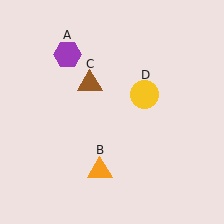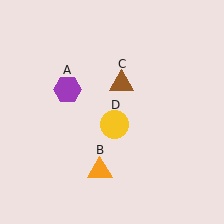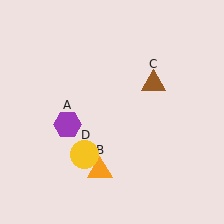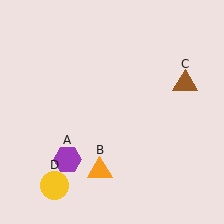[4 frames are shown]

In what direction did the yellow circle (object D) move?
The yellow circle (object D) moved down and to the left.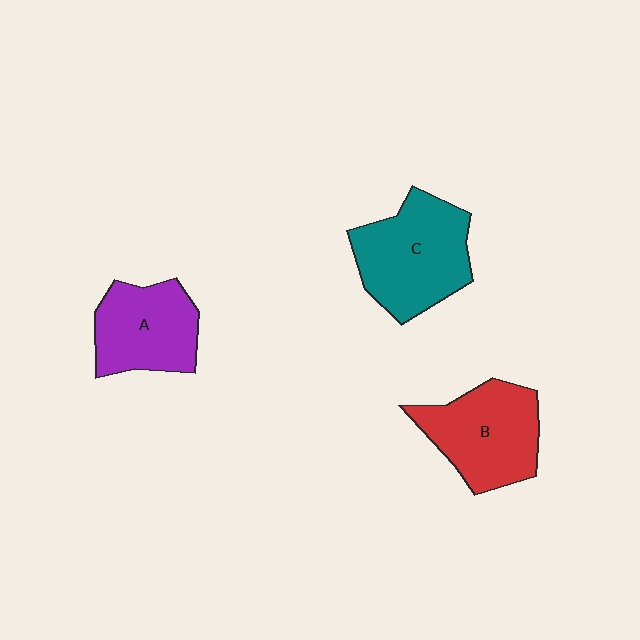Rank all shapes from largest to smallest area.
From largest to smallest: C (teal), B (red), A (purple).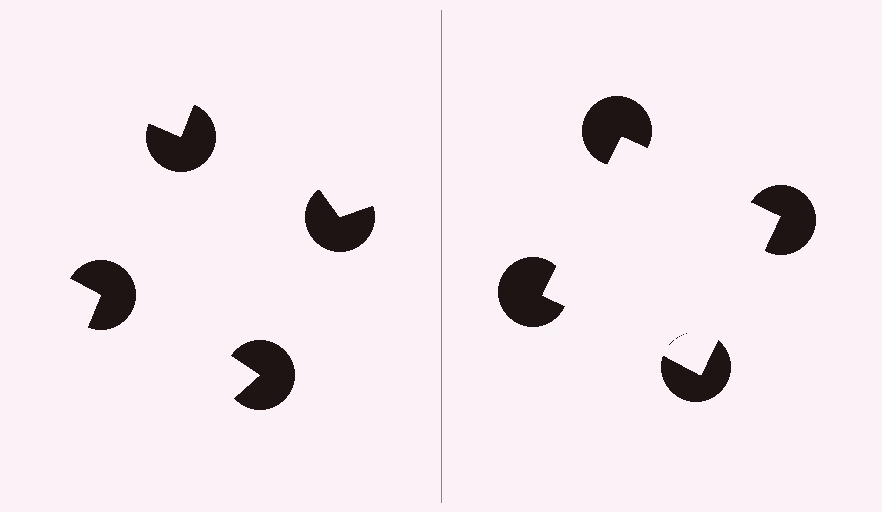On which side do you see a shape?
An illusory square appears on the right side. On the left side the wedge cuts are rotated, so no coherent shape forms.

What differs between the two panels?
The pac-man discs are positioned identically on both sides; only the wedge orientations differ. On the right they align to a square; on the left they are misaligned.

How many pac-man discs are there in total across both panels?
8 — 4 on each side.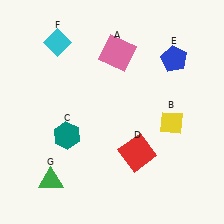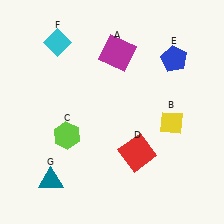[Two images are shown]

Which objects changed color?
A changed from pink to magenta. C changed from teal to lime. G changed from green to teal.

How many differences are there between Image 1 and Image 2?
There are 3 differences between the two images.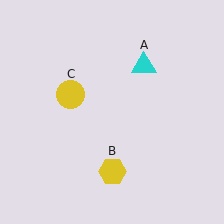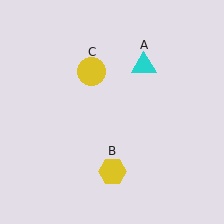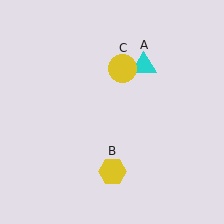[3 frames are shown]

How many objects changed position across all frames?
1 object changed position: yellow circle (object C).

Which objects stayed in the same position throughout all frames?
Cyan triangle (object A) and yellow hexagon (object B) remained stationary.